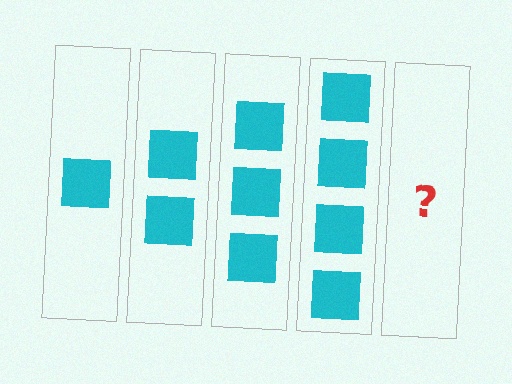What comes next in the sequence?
The next element should be 5 squares.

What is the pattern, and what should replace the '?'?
The pattern is that each step adds one more square. The '?' should be 5 squares.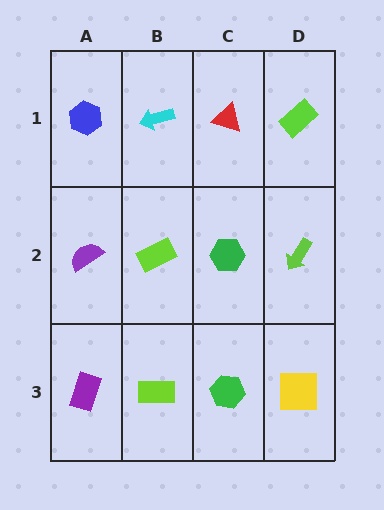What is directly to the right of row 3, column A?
A lime rectangle.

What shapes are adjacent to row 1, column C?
A green hexagon (row 2, column C), a cyan arrow (row 1, column B), a lime rectangle (row 1, column D).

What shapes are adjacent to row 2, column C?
A red triangle (row 1, column C), a green hexagon (row 3, column C), a lime rectangle (row 2, column B), a lime arrow (row 2, column D).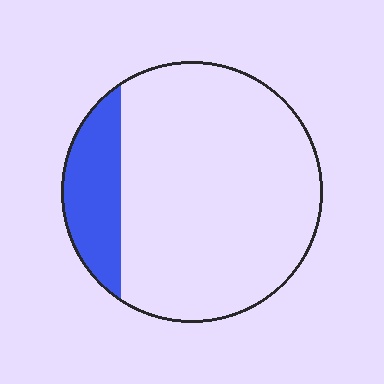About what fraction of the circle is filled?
About one sixth (1/6).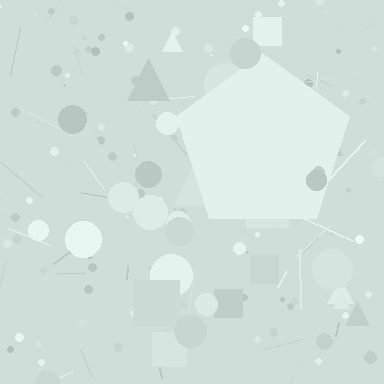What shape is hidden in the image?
A pentagon is hidden in the image.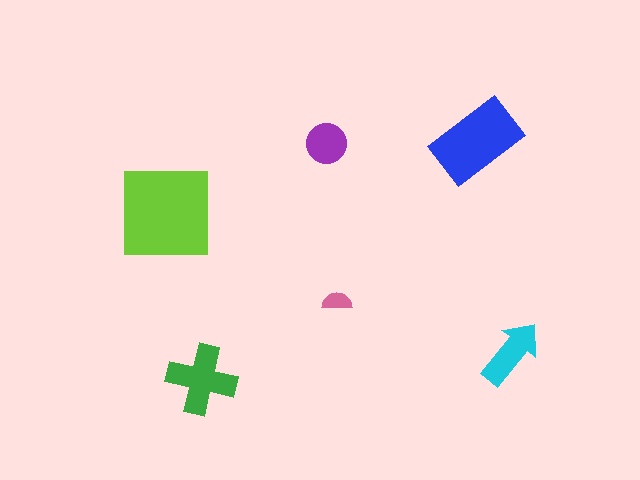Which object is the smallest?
The pink semicircle.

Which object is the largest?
The lime square.